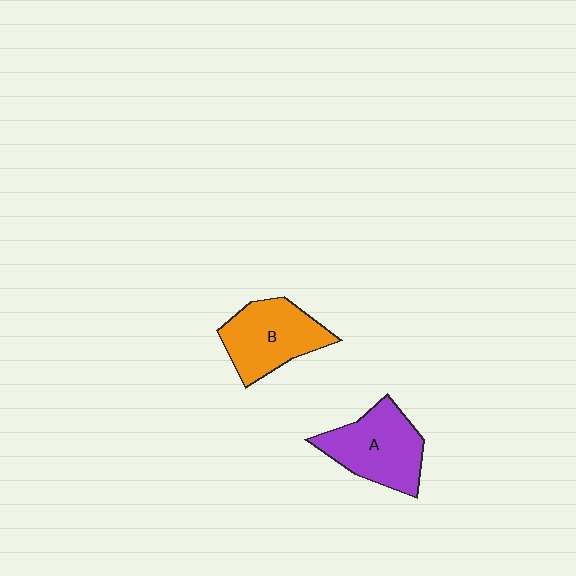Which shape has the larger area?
Shape A (purple).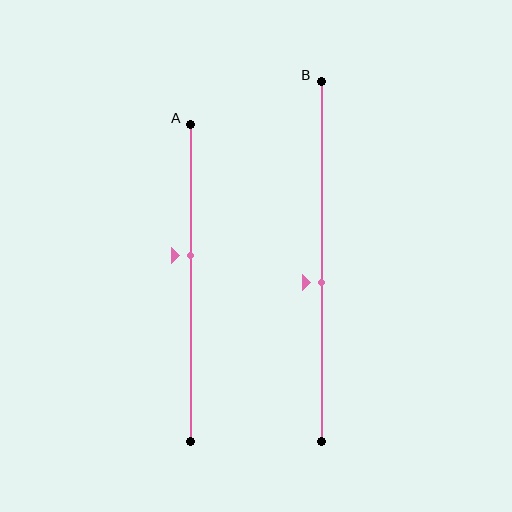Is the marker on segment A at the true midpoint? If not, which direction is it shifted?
No, the marker on segment A is shifted upward by about 9% of the segment length.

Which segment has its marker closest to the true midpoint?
Segment B has its marker closest to the true midpoint.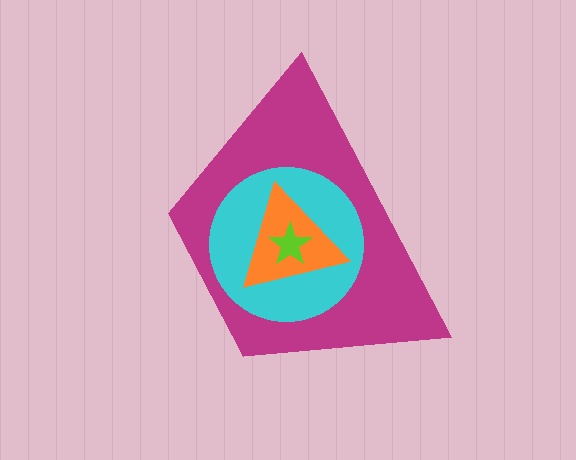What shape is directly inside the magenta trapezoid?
The cyan circle.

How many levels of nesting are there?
4.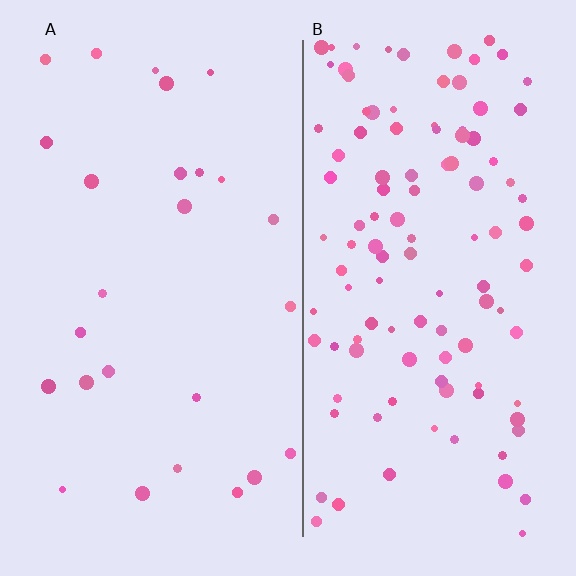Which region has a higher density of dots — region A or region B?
B (the right).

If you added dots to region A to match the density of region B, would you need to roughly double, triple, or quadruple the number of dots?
Approximately quadruple.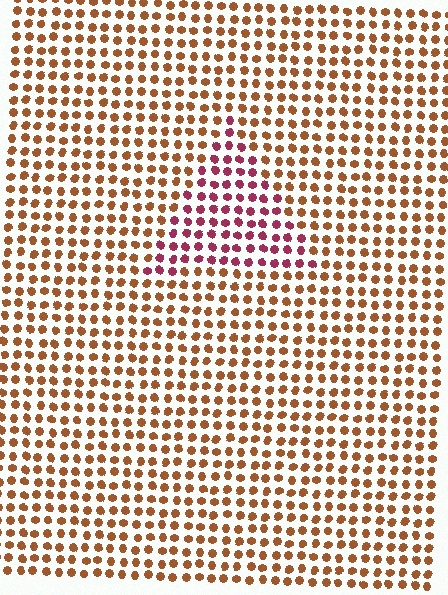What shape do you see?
I see a triangle.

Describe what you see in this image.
The image is filled with small brown elements in a uniform arrangement. A triangle-shaped region is visible where the elements are tinted to a slightly different hue, forming a subtle color boundary.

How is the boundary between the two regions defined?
The boundary is defined purely by a slight shift in hue (about 46 degrees). Spacing, size, and orientation are identical on both sides.